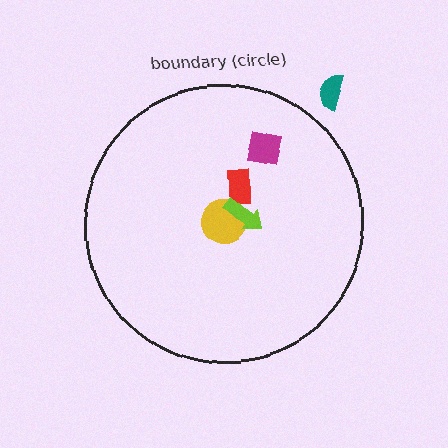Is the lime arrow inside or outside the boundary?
Inside.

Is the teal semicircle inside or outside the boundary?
Outside.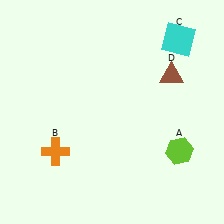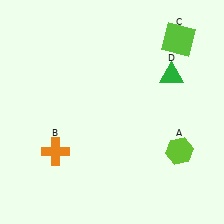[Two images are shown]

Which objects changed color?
C changed from cyan to lime. D changed from brown to green.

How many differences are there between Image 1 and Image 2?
There are 2 differences between the two images.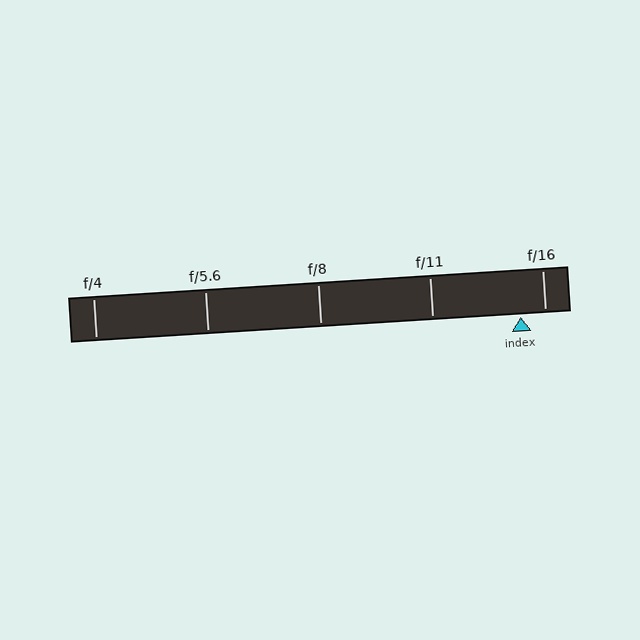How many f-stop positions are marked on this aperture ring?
There are 5 f-stop positions marked.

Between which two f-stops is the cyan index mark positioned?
The index mark is between f/11 and f/16.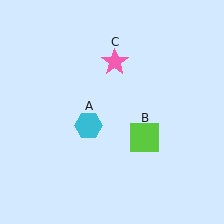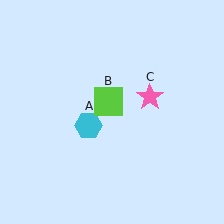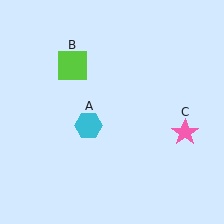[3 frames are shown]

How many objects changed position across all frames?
2 objects changed position: lime square (object B), pink star (object C).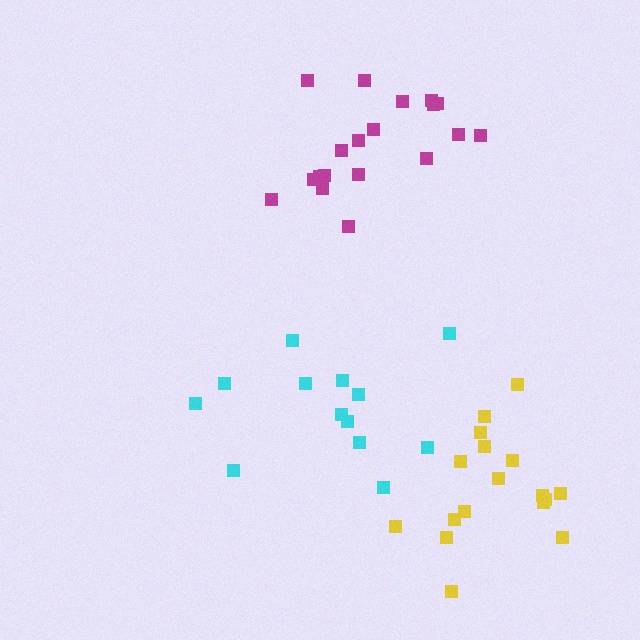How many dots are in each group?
Group 1: 19 dots, Group 2: 13 dots, Group 3: 17 dots (49 total).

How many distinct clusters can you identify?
There are 3 distinct clusters.